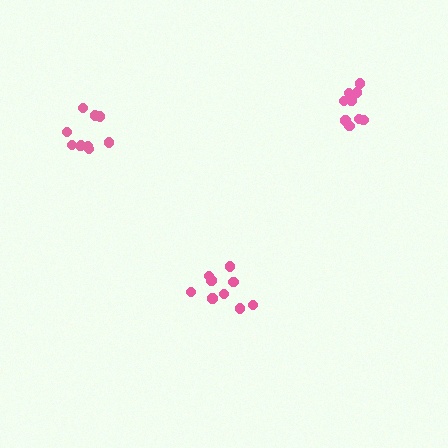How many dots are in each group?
Group 1: 10 dots, Group 2: 9 dots, Group 3: 9 dots (28 total).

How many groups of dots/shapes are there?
There are 3 groups.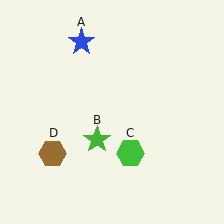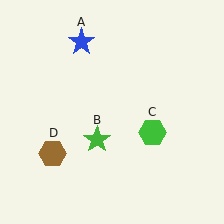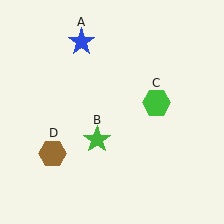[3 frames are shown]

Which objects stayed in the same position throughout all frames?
Blue star (object A) and green star (object B) and brown hexagon (object D) remained stationary.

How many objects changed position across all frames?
1 object changed position: green hexagon (object C).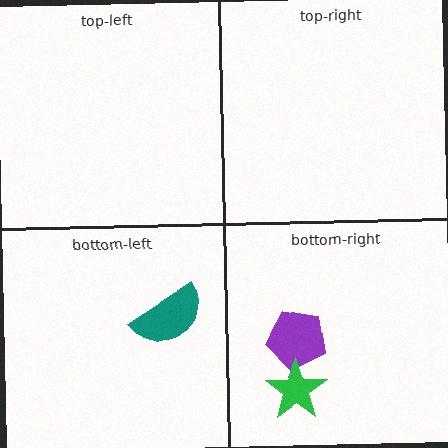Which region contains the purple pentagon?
The bottom-right region.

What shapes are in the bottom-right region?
The purple pentagon, the green star.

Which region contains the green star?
The bottom-right region.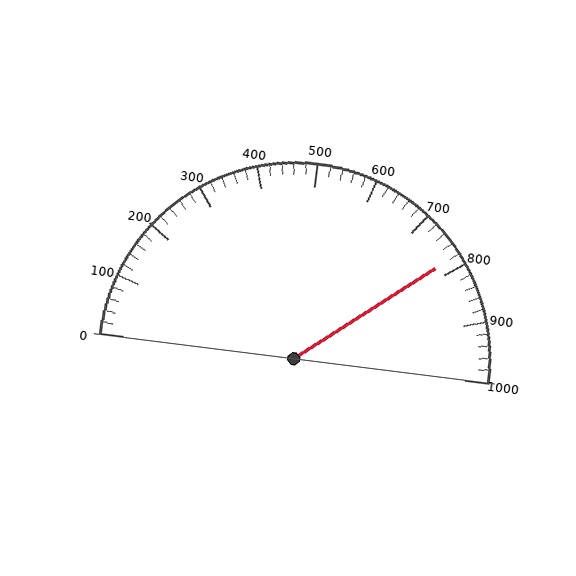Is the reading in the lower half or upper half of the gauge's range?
The reading is in the upper half of the range (0 to 1000).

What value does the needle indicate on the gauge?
The needle indicates approximately 780.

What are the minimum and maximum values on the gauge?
The gauge ranges from 0 to 1000.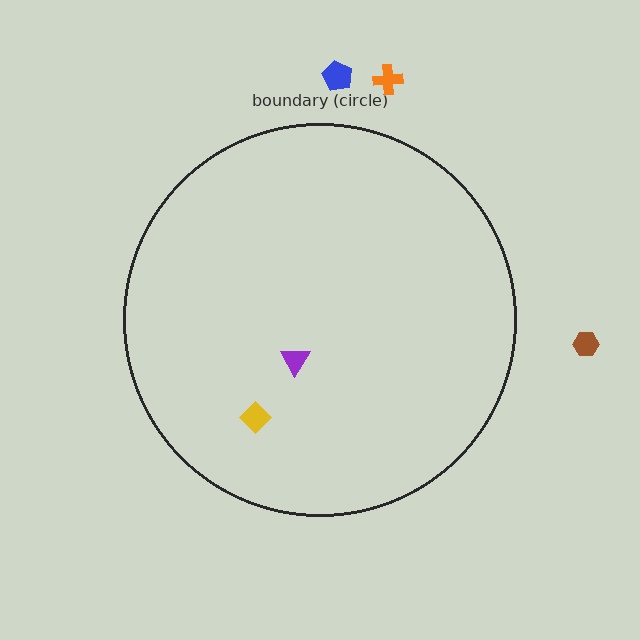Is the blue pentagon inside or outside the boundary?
Outside.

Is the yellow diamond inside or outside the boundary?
Inside.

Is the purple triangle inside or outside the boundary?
Inside.